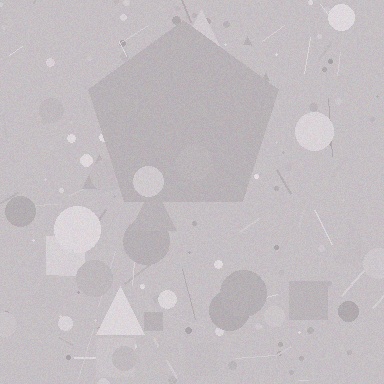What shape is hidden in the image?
A pentagon is hidden in the image.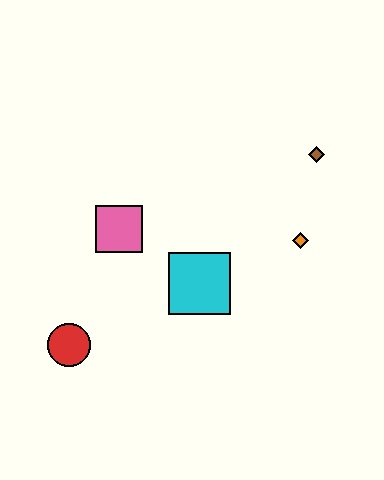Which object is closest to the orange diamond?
The brown diamond is closest to the orange diamond.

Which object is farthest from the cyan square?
The brown diamond is farthest from the cyan square.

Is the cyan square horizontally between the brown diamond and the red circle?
Yes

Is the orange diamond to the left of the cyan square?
No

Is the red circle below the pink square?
Yes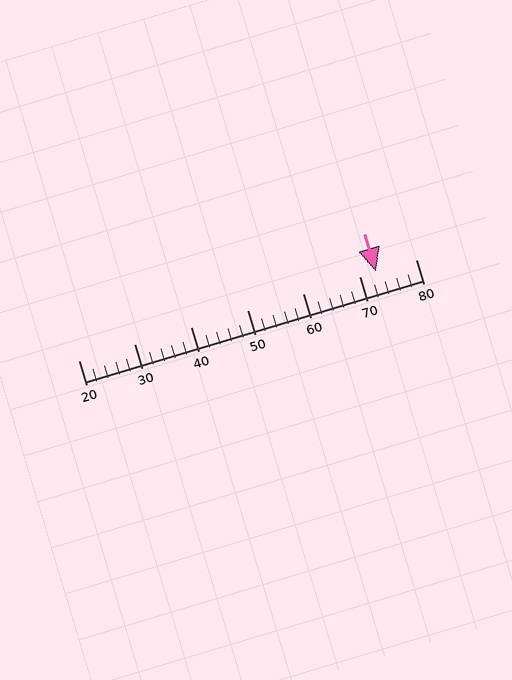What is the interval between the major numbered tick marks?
The major tick marks are spaced 10 units apart.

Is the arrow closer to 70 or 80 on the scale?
The arrow is closer to 70.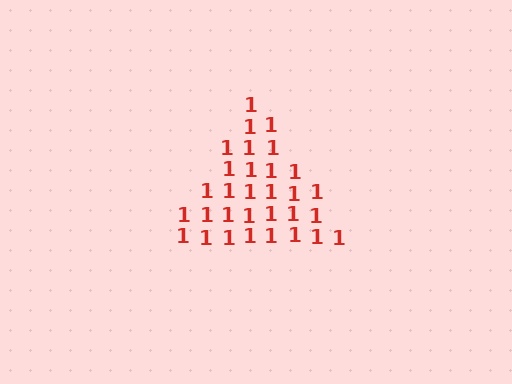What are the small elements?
The small elements are digit 1's.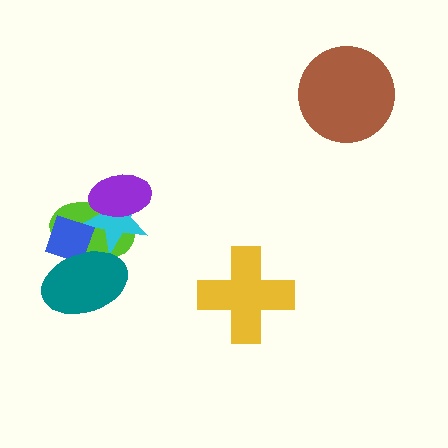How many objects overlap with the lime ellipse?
4 objects overlap with the lime ellipse.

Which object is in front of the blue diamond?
The teal ellipse is in front of the blue diamond.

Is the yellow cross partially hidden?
No, no other shape covers it.